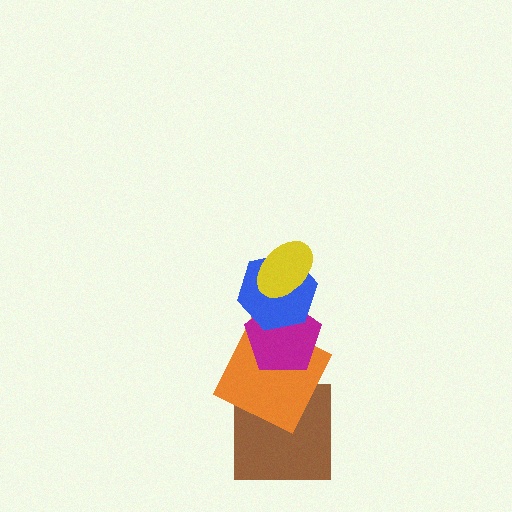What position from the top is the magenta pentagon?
The magenta pentagon is 3rd from the top.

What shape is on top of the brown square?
The orange square is on top of the brown square.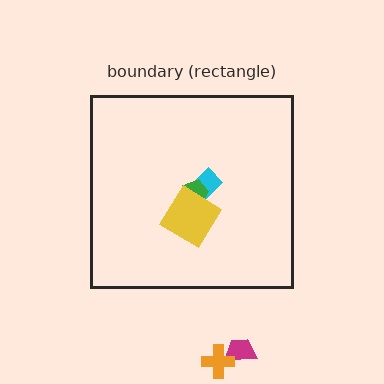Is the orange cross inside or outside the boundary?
Outside.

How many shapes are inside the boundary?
3 inside, 2 outside.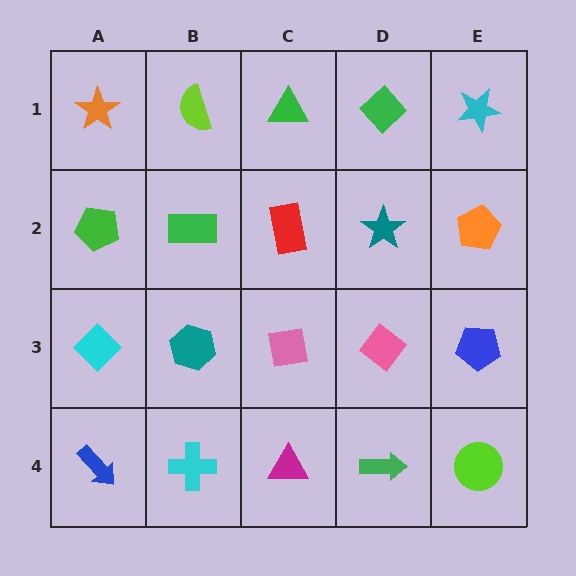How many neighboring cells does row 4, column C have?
3.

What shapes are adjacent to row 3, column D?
A teal star (row 2, column D), a green arrow (row 4, column D), a pink square (row 3, column C), a blue pentagon (row 3, column E).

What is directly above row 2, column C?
A green triangle.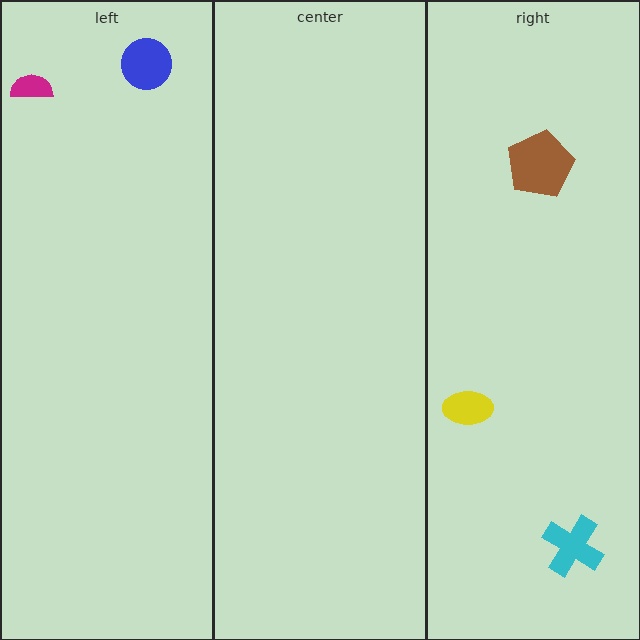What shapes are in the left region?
The magenta semicircle, the blue circle.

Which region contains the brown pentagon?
The right region.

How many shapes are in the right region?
3.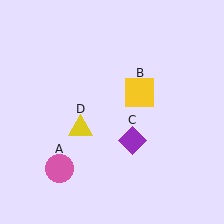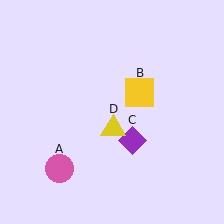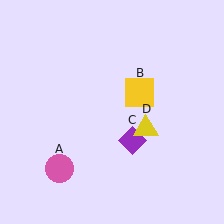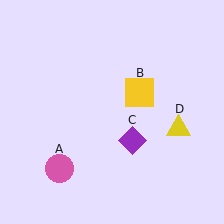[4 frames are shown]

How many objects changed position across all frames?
1 object changed position: yellow triangle (object D).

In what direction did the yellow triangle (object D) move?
The yellow triangle (object D) moved right.